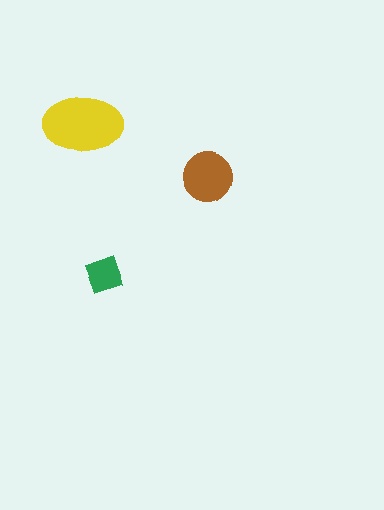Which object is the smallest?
The green diamond.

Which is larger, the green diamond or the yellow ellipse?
The yellow ellipse.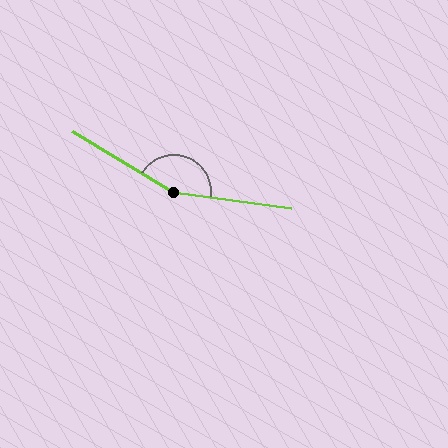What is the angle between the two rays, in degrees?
Approximately 157 degrees.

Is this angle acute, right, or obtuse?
It is obtuse.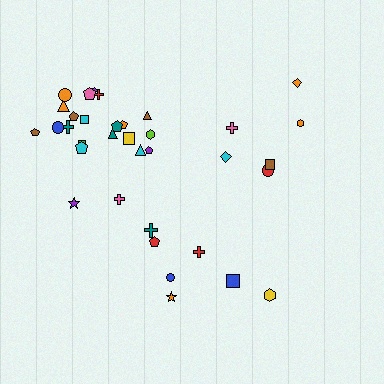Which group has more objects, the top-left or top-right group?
The top-left group.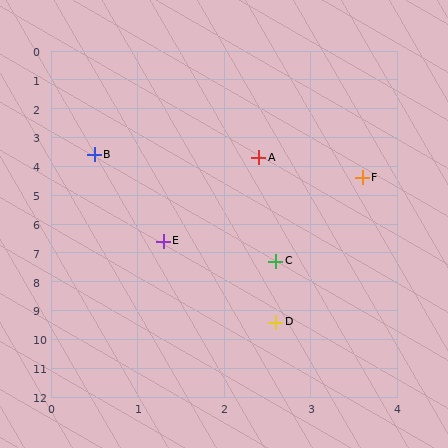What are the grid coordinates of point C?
Point C is at approximately (2.6, 7.3).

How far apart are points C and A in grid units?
Points C and A are about 3.6 grid units apart.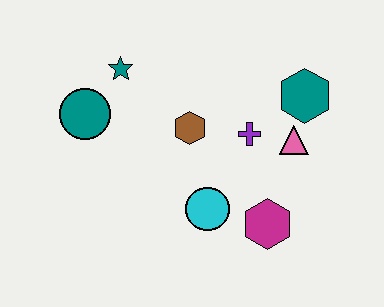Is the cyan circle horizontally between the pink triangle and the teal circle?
Yes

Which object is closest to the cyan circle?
The magenta hexagon is closest to the cyan circle.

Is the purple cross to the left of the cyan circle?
No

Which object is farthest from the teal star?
The magenta hexagon is farthest from the teal star.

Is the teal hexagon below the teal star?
Yes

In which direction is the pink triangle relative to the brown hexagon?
The pink triangle is to the right of the brown hexagon.